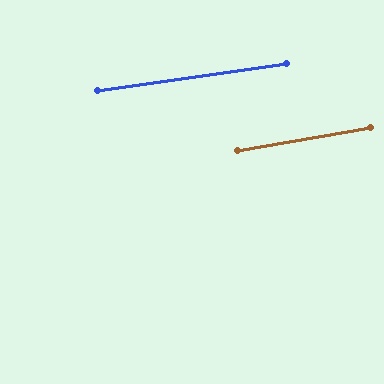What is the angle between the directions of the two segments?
Approximately 2 degrees.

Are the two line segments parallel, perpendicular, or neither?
Parallel — their directions differ by only 1.8°.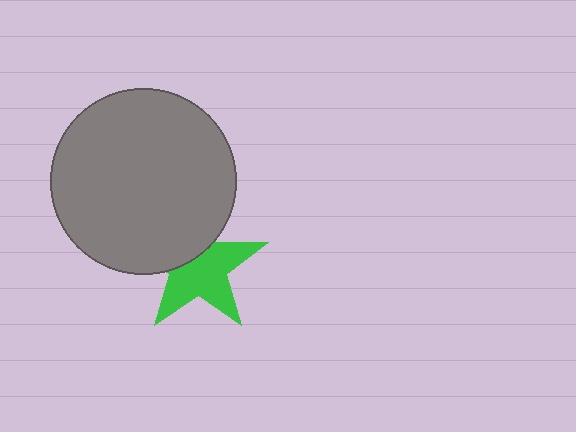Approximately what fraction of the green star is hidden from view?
Roughly 37% of the green star is hidden behind the gray circle.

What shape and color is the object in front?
The object in front is a gray circle.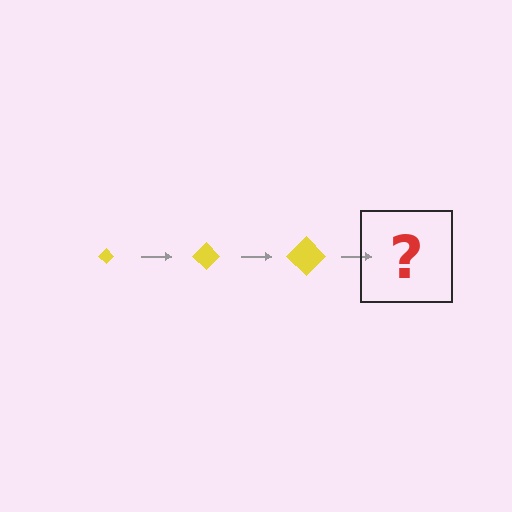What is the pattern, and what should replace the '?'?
The pattern is that the diamond gets progressively larger each step. The '?' should be a yellow diamond, larger than the previous one.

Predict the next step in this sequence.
The next step is a yellow diamond, larger than the previous one.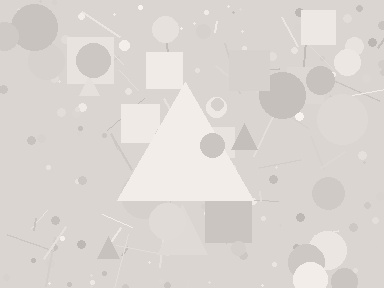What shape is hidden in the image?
A triangle is hidden in the image.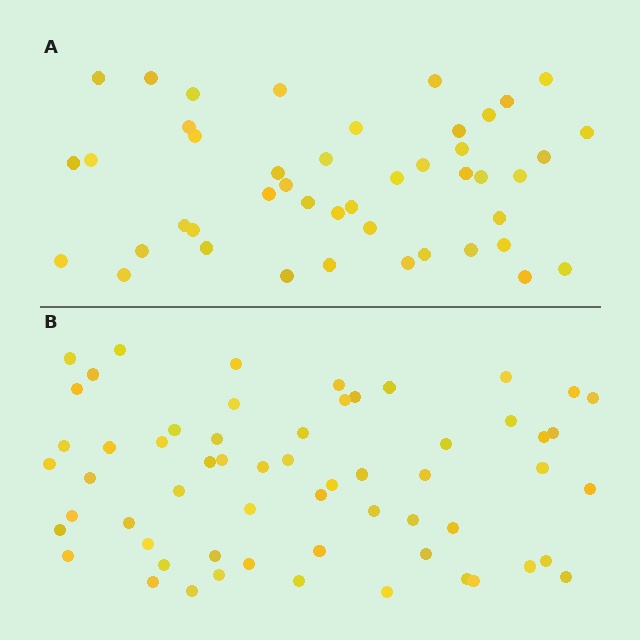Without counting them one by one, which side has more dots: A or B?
Region B (the bottom region) has more dots.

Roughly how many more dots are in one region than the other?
Region B has approximately 15 more dots than region A.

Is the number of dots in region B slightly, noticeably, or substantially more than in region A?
Region B has noticeably more, but not dramatically so. The ratio is roughly 1.3 to 1.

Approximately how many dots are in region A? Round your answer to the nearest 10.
About 40 dots. (The exact count is 45, which rounds to 40.)